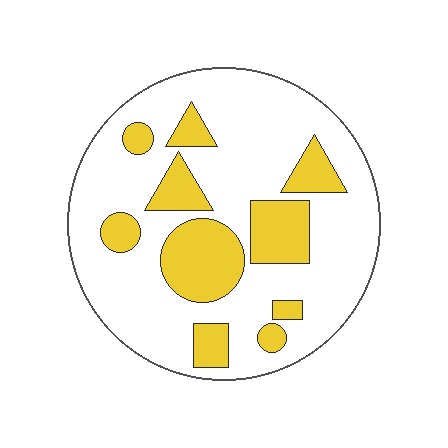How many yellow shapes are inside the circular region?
10.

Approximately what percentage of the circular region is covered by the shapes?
Approximately 25%.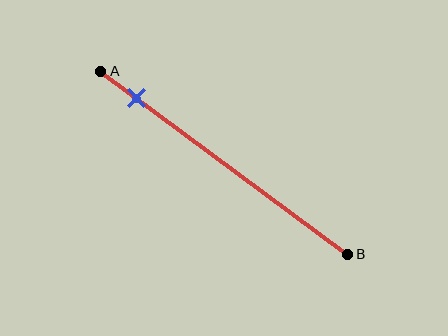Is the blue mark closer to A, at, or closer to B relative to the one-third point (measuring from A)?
The blue mark is closer to point A than the one-third point of segment AB.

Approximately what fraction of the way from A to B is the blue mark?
The blue mark is approximately 15% of the way from A to B.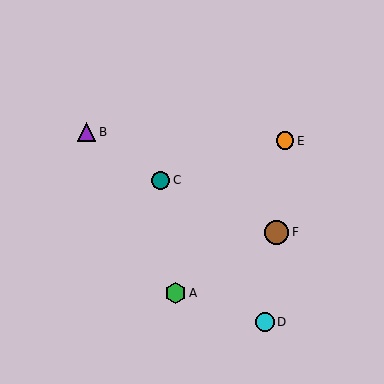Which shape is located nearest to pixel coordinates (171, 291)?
The green hexagon (labeled A) at (175, 293) is nearest to that location.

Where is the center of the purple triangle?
The center of the purple triangle is at (86, 132).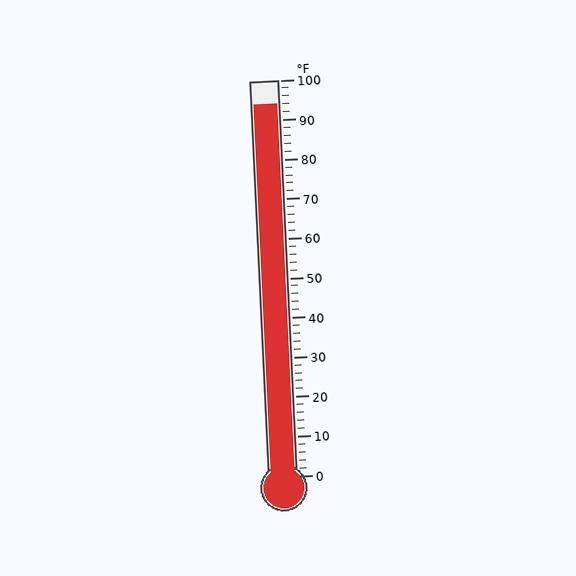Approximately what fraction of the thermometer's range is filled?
The thermometer is filled to approximately 95% of its range.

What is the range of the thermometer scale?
The thermometer scale ranges from 0°F to 100°F.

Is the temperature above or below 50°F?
The temperature is above 50°F.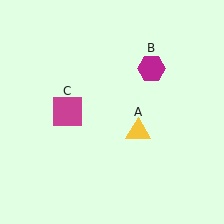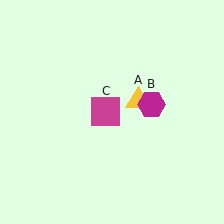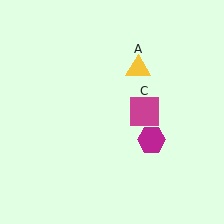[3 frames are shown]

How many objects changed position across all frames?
3 objects changed position: yellow triangle (object A), magenta hexagon (object B), magenta square (object C).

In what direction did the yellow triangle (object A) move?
The yellow triangle (object A) moved up.